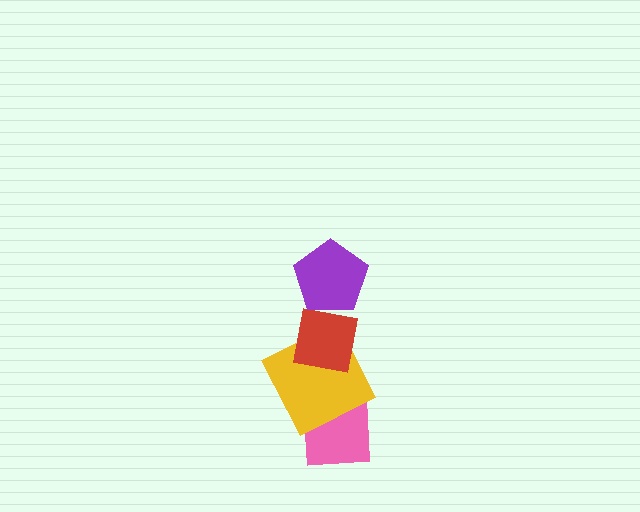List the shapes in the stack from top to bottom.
From top to bottom: the purple pentagon, the red square, the yellow square, the pink square.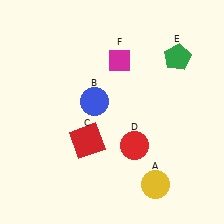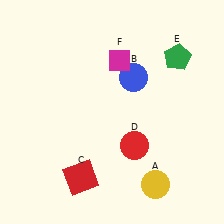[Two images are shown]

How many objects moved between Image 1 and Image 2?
2 objects moved between the two images.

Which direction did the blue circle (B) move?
The blue circle (B) moved right.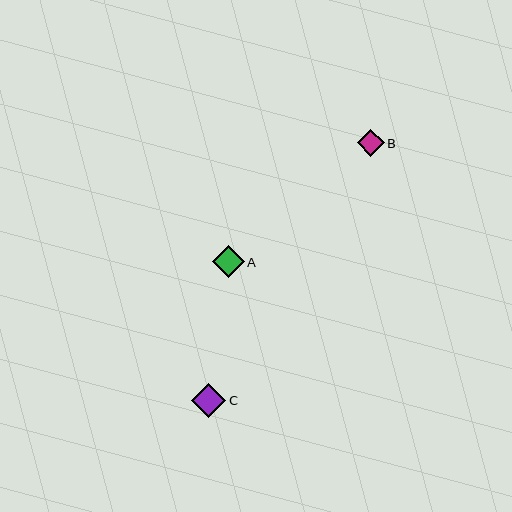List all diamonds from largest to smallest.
From largest to smallest: C, A, B.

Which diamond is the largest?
Diamond C is the largest with a size of approximately 35 pixels.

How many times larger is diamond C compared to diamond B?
Diamond C is approximately 1.3 times the size of diamond B.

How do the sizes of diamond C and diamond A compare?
Diamond C and diamond A are approximately the same size.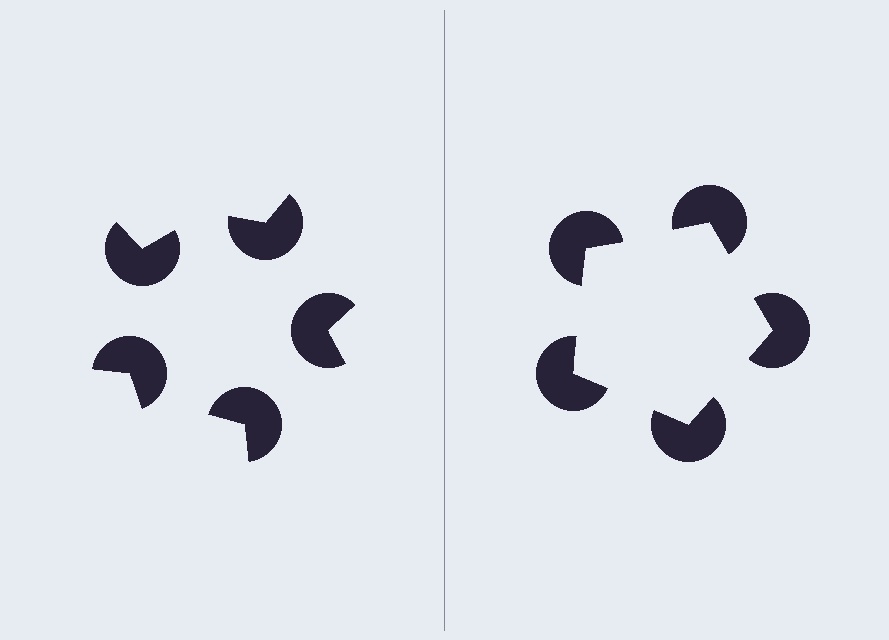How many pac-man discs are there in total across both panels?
10 — 5 on each side.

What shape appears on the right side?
An illusory pentagon.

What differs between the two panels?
The pac-man discs are positioned identically on both sides; only the wedge orientations differ. On the right they align to a pentagon; on the left they are misaligned.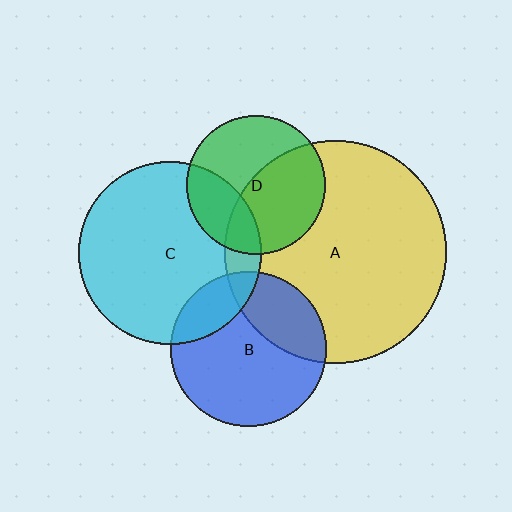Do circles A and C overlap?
Yes.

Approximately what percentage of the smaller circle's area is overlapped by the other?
Approximately 10%.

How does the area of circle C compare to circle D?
Approximately 1.7 times.